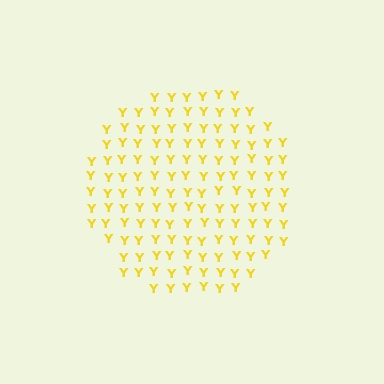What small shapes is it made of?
It is made of small letter Y's.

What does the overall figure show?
The overall figure shows a circle.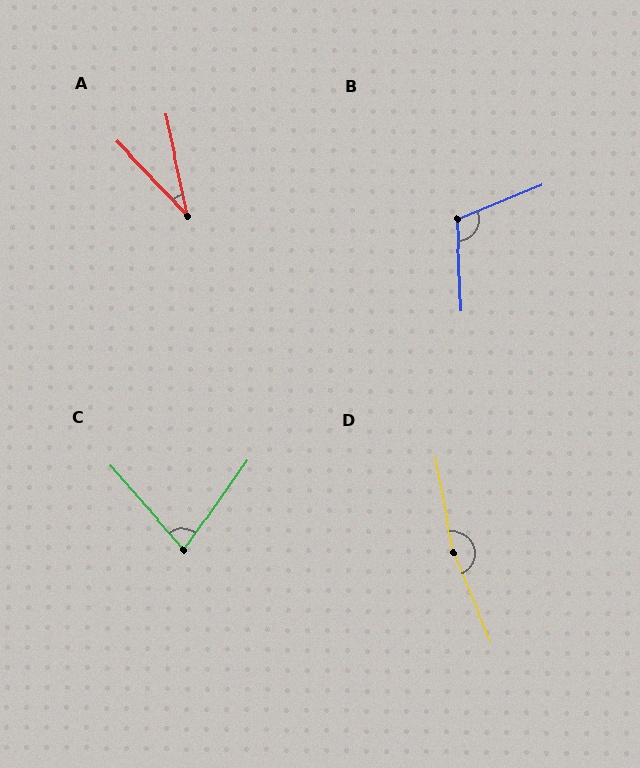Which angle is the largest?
D, at approximately 168 degrees.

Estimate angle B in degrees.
Approximately 109 degrees.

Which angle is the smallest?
A, at approximately 31 degrees.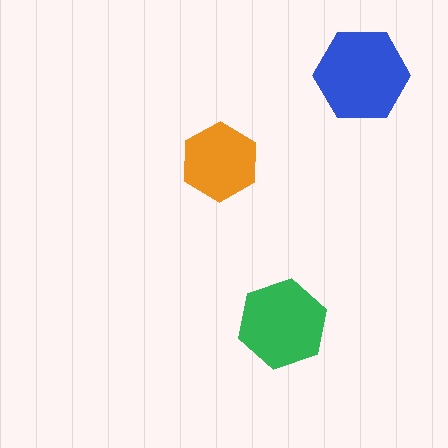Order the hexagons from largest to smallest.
the blue one, the green one, the orange one.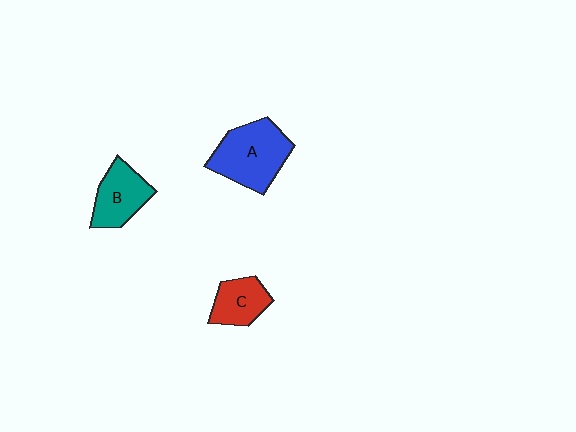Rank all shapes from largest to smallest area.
From largest to smallest: A (blue), B (teal), C (red).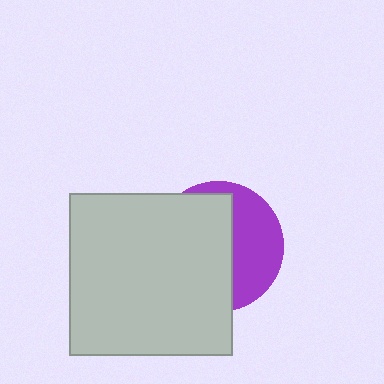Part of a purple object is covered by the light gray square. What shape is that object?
It is a circle.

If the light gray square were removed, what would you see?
You would see the complete purple circle.